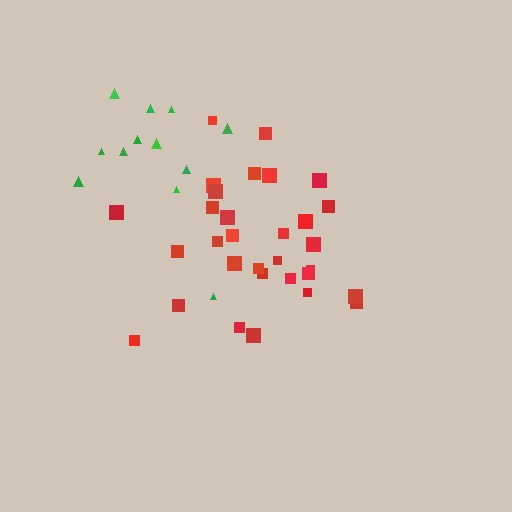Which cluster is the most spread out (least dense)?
Green.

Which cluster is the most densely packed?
Red.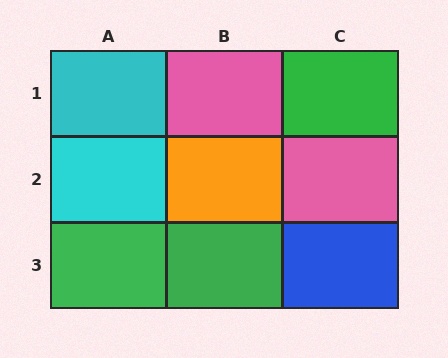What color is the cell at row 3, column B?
Green.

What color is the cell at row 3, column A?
Green.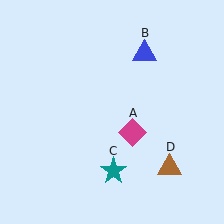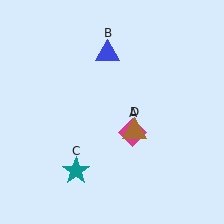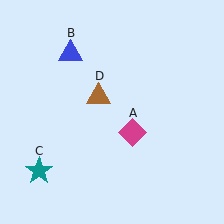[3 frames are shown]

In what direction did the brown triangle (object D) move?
The brown triangle (object D) moved up and to the left.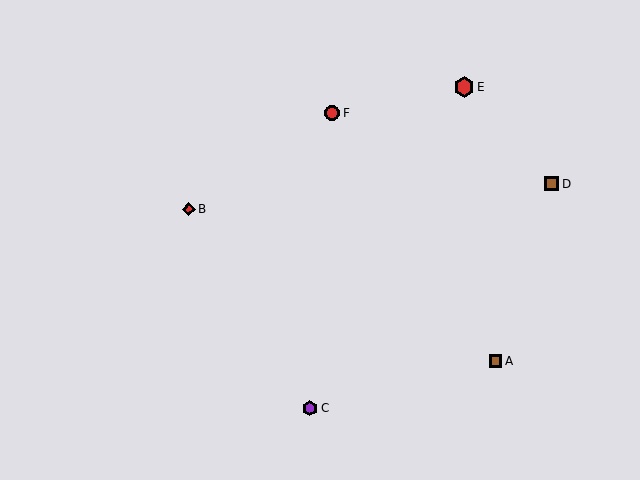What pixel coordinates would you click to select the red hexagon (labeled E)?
Click at (464, 87) to select the red hexagon E.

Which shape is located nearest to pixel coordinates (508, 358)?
The brown square (labeled A) at (496, 361) is nearest to that location.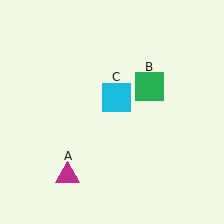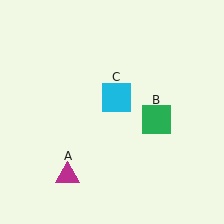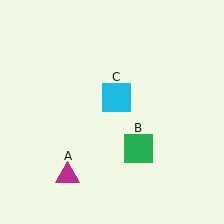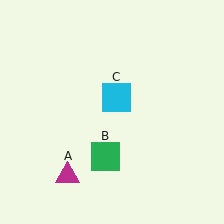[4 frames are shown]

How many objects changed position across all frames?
1 object changed position: green square (object B).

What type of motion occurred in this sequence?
The green square (object B) rotated clockwise around the center of the scene.